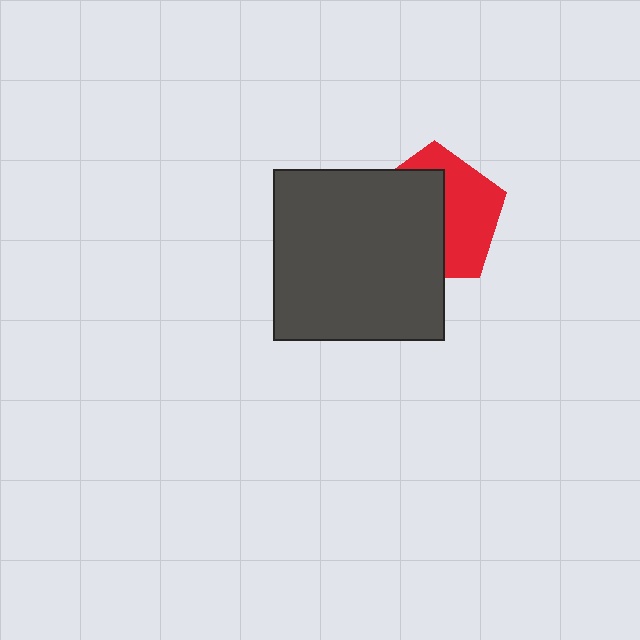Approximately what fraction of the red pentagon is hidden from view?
Roughly 54% of the red pentagon is hidden behind the dark gray square.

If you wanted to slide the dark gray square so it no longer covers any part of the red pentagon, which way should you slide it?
Slide it left — that is the most direct way to separate the two shapes.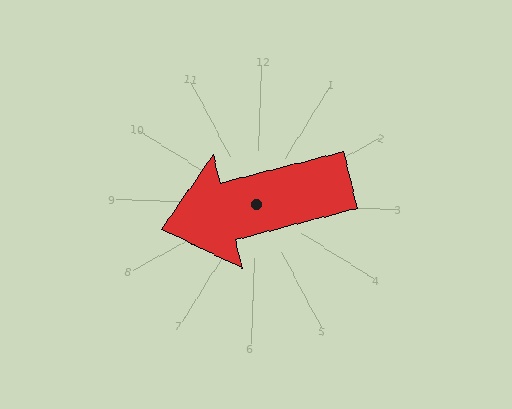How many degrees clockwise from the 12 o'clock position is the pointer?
Approximately 253 degrees.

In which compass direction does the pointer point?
West.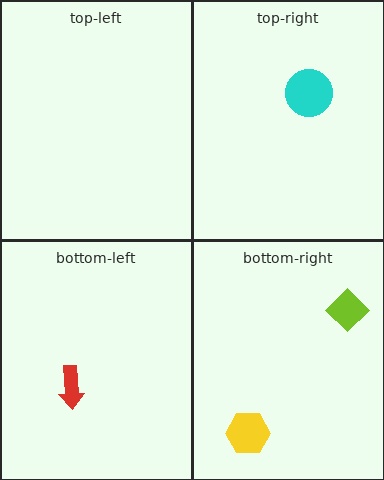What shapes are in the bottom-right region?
The yellow hexagon, the lime diamond.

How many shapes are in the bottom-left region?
1.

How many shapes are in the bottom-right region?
2.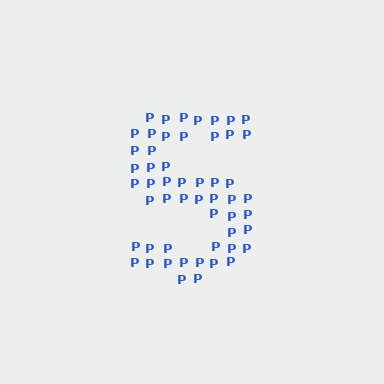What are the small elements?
The small elements are letter P's.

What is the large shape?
The large shape is the letter S.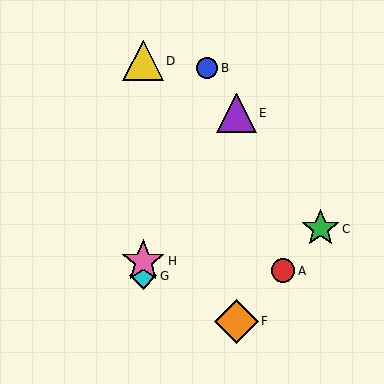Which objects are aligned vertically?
Objects D, G, H are aligned vertically.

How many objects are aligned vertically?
3 objects (D, G, H) are aligned vertically.